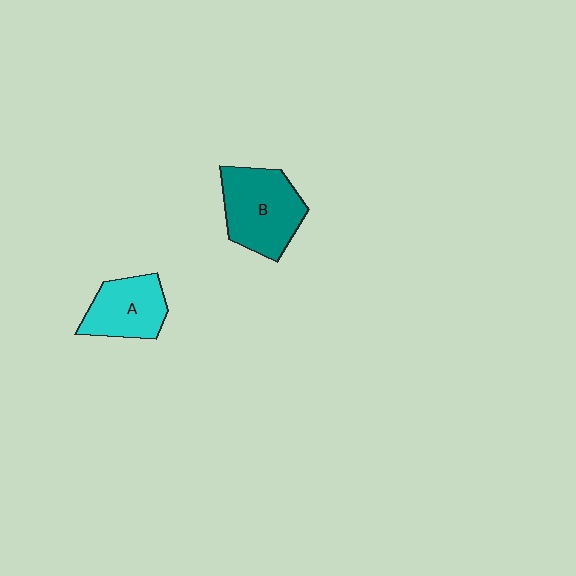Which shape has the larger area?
Shape B (teal).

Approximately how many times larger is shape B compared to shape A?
Approximately 1.4 times.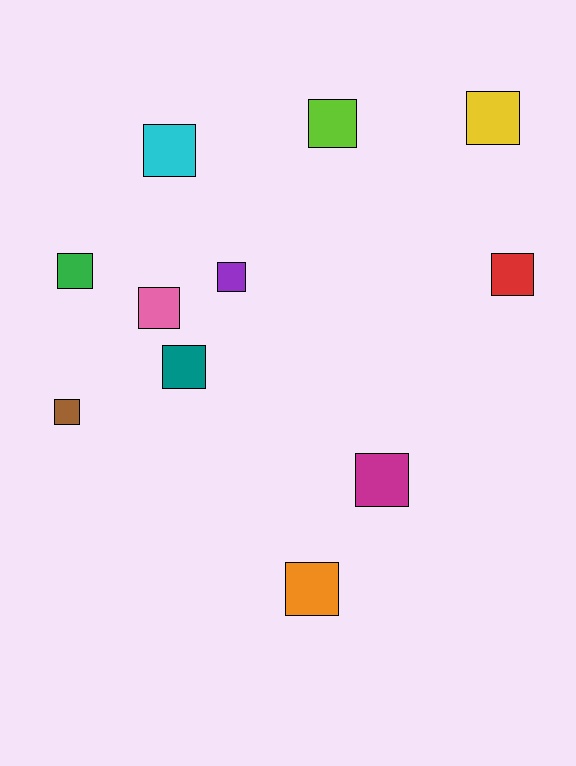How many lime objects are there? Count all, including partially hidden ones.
There is 1 lime object.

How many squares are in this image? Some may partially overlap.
There are 11 squares.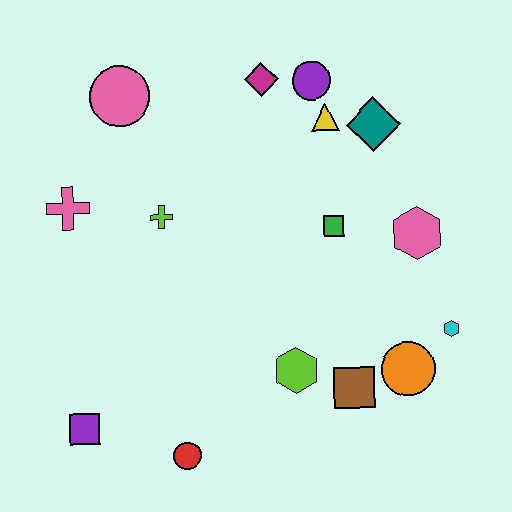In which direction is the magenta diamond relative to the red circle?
The magenta diamond is above the red circle.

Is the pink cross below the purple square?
No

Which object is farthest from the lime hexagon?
The pink circle is farthest from the lime hexagon.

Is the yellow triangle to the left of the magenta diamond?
No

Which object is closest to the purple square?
The red circle is closest to the purple square.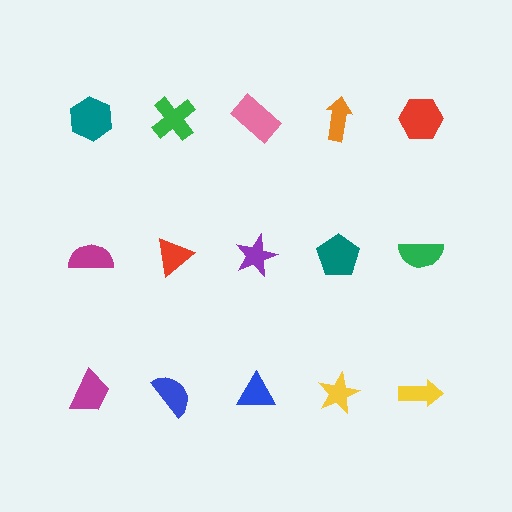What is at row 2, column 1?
A magenta semicircle.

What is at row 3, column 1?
A magenta trapezoid.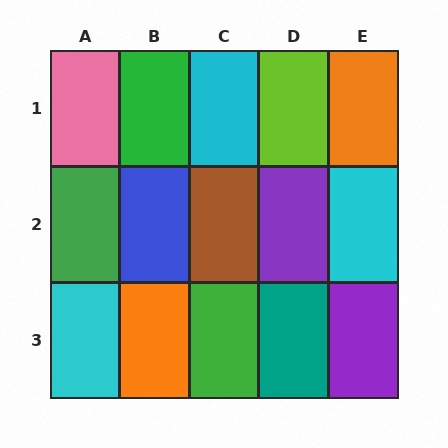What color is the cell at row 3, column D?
Teal.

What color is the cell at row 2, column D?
Purple.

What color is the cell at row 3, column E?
Purple.